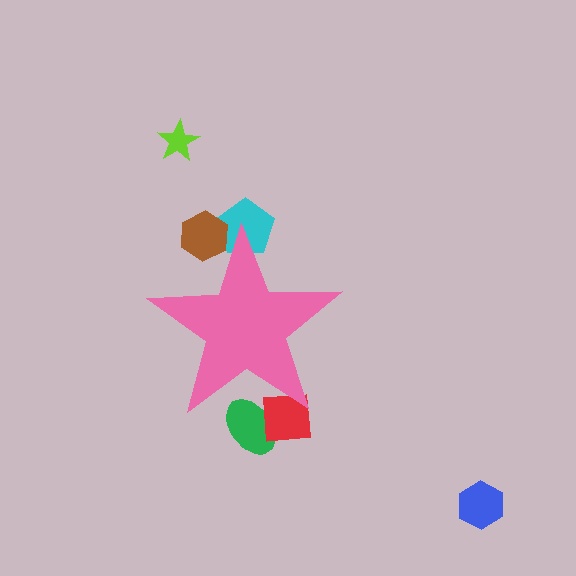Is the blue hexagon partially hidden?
No, the blue hexagon is fully visible.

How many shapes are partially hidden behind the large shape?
4 shapes are partially hidden.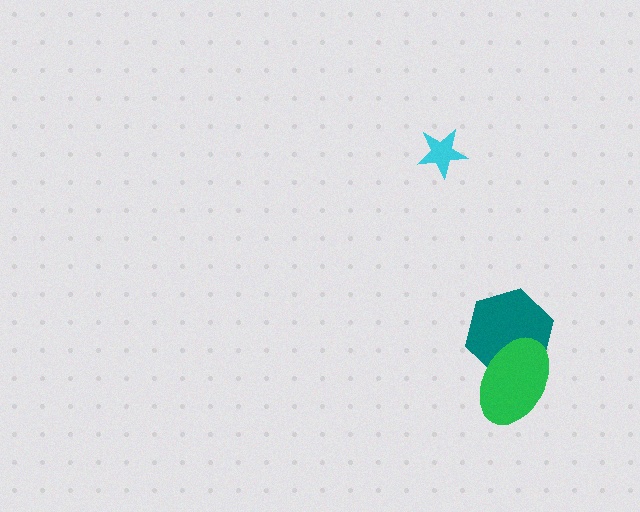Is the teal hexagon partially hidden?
Yes, it is partially covered by another shape.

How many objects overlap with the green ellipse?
1 object overlaps with the green ellipse.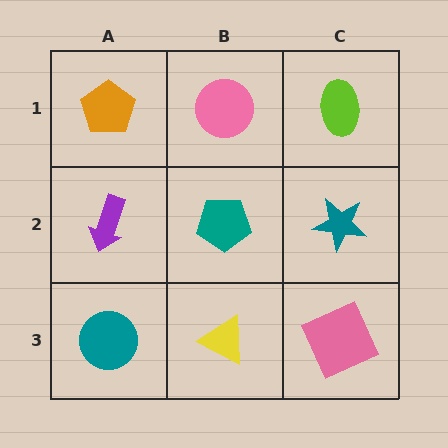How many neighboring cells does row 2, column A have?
3.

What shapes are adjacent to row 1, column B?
A teal pentagon (row 2, column B), an orange pentagon (row 1, column A), a lime ellipse (row 1, column C).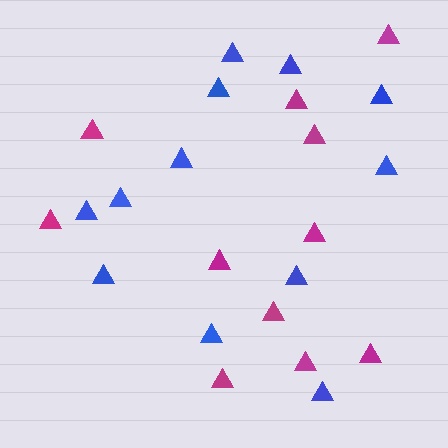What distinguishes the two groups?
There are 2 groups: one group of blue triangles (12) and one group of magenta triangles (11).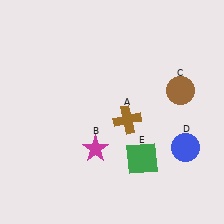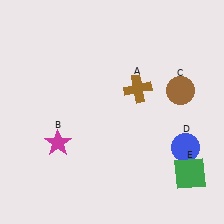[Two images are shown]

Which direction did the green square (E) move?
The green square (E) moved right.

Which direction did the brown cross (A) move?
The brown cross (A) moved up.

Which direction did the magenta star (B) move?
The magenta star (B) moved left.